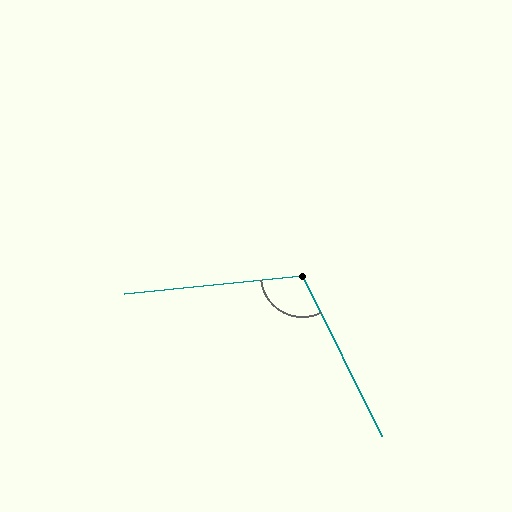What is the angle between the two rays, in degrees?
Approximately 110 degrees.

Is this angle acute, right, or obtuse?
It is obtuse.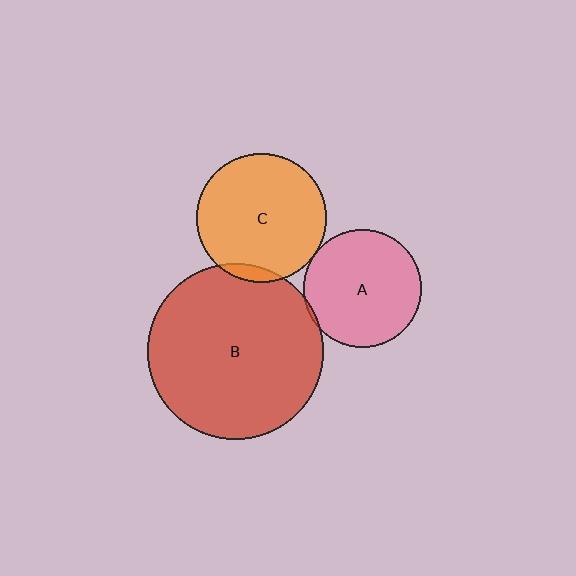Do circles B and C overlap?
Yes.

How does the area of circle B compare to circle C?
Approximately 1.8 times.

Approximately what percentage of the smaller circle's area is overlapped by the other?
Approximately 5%.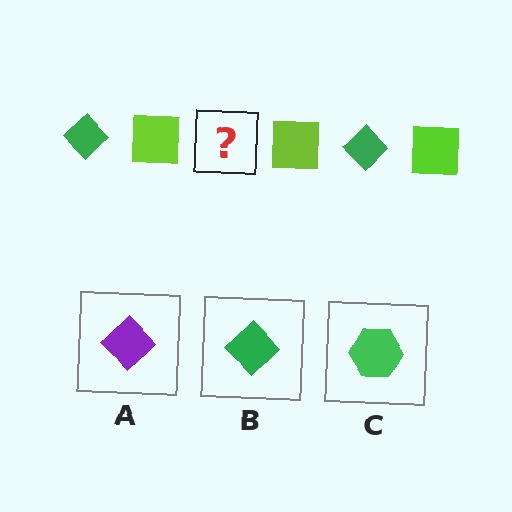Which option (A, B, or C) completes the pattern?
B.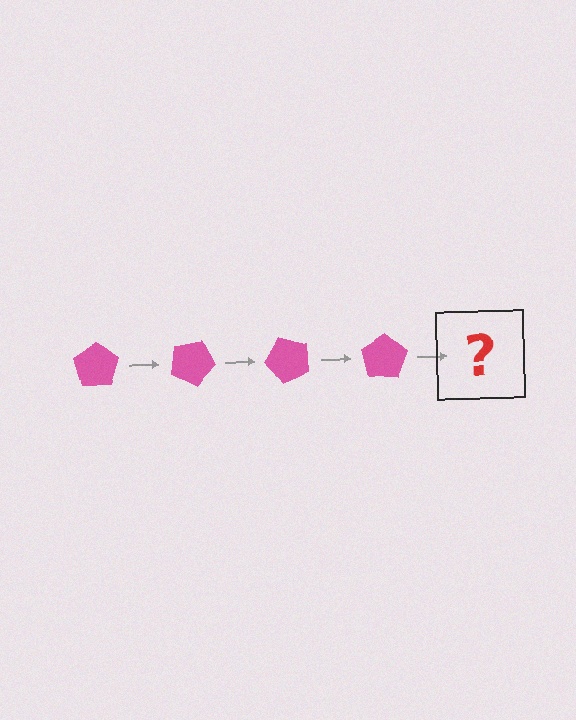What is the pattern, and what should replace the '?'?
The pattern is that the pentagon rotates 25 degrees each step. The '?' should be a pink pentagon rotated 100 degrees.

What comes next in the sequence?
The next element should be a pink pentagon rotated 100 degrees.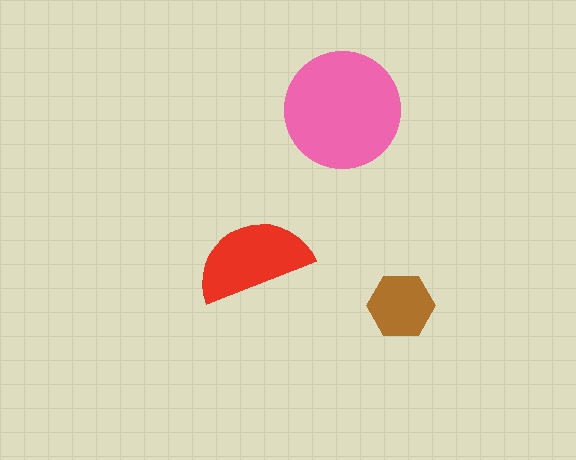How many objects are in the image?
There are 3 objects in the image.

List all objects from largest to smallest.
The pink circle, the red semicircle, the brown hexagon.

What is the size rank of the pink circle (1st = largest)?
1st.